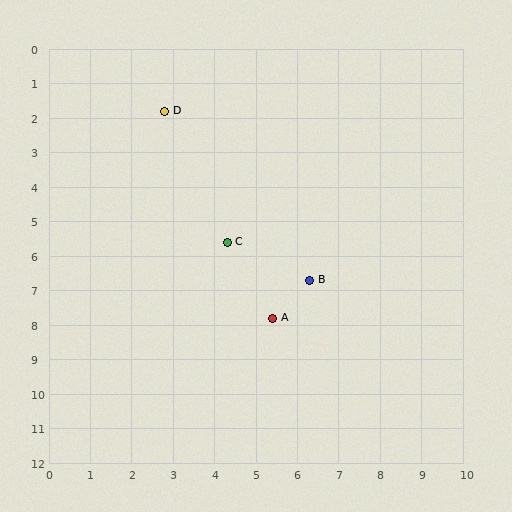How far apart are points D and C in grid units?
Points D and C are about 4.1 grid units apart.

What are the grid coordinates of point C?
Point C is at approximately (4.3, 5.6).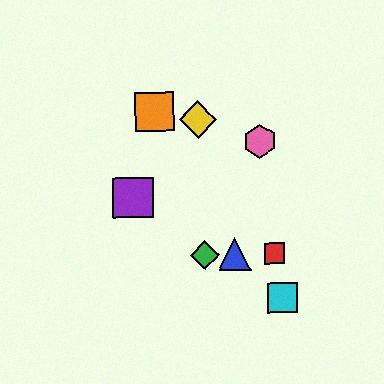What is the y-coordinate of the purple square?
The purple square is at y≈198.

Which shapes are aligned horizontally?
The red square, the blue triangle, the green diamond are aligned horizontally.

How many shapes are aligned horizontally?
3 shapes (the red square, the blue triangle, the green diamond) are aligned horizontally.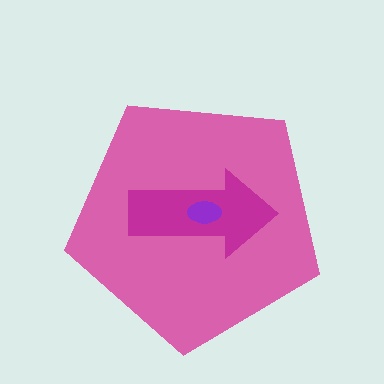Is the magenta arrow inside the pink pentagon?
Yes.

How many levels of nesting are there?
3.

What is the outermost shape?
The pink pentagon.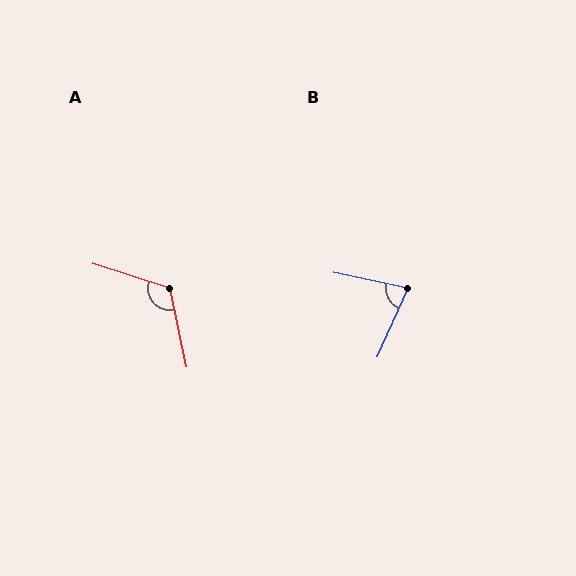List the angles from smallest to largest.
B (77°), A (119°).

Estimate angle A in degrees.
Approximately 119 degrees.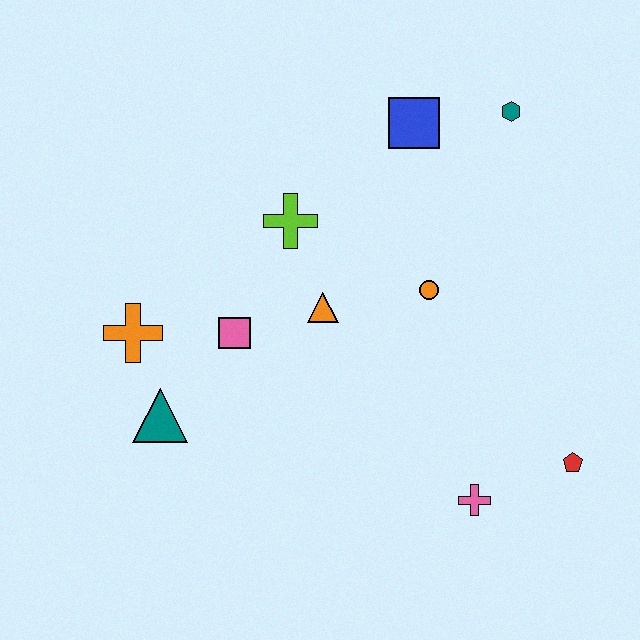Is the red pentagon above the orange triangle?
No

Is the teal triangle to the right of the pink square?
No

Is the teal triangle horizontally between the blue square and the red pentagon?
No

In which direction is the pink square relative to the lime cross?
The pink square is below the lime cross.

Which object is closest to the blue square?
The teal hexagon is closest to the blue square.